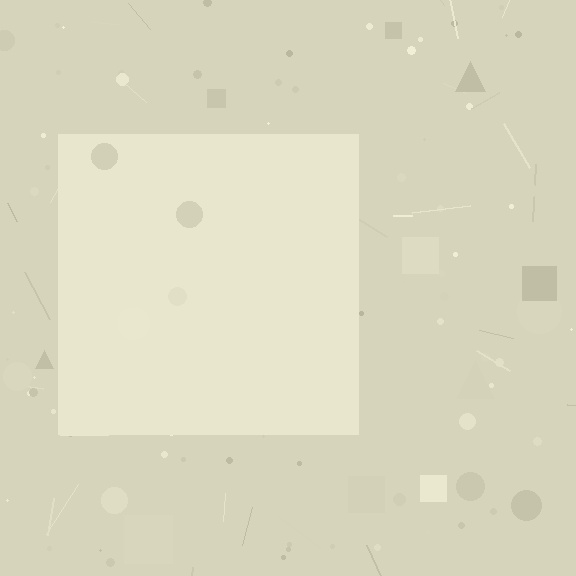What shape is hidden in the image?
A square is hidden in the image.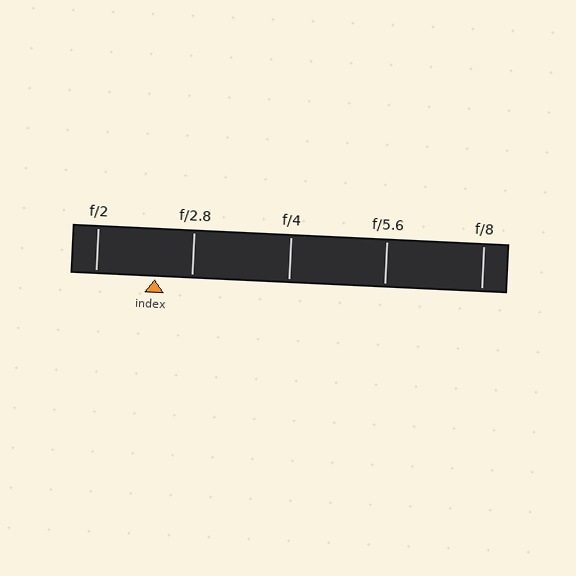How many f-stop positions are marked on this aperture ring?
There are 5 f-stop positions marked.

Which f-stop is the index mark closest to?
The index mark is closest to f/2.8.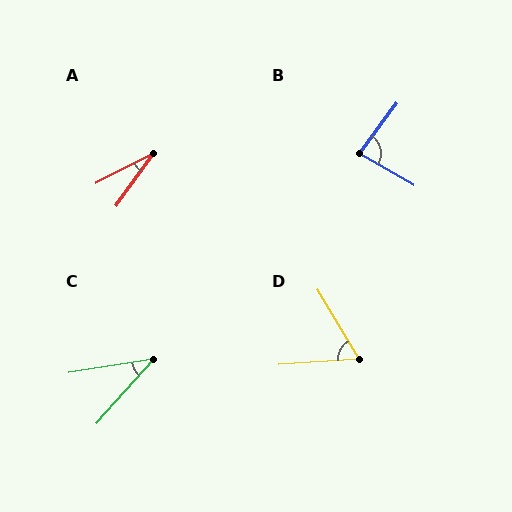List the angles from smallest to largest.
A (27°), C (39°), D (63°), B (84°).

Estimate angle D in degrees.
Approximately 63 degrees.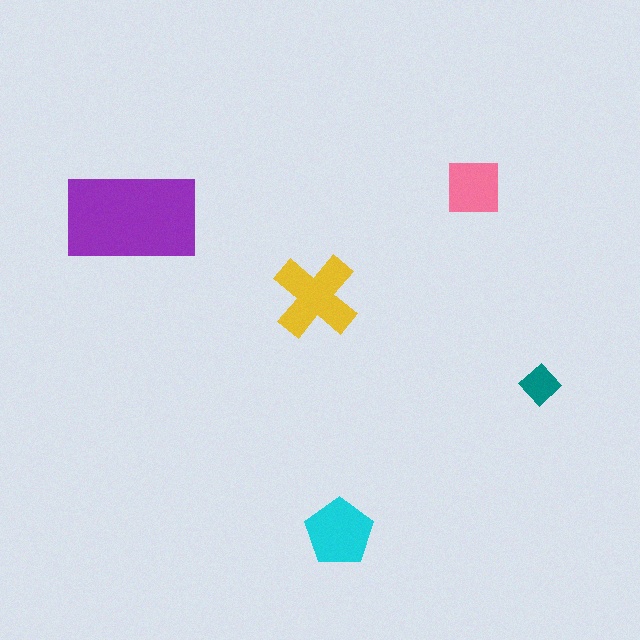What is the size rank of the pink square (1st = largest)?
4th.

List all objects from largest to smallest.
The purple rectangle, the yellow cross, the cyan pentagon, the pink square, the teal diamond.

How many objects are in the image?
There are 5 objects in the image.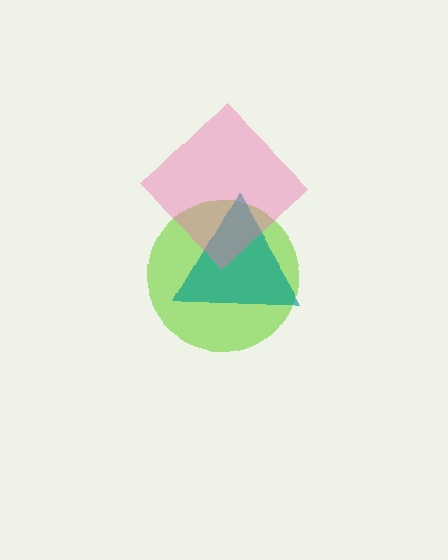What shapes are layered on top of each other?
The layered shapes are: a lime circle, a teal triangle, a pink diamond.